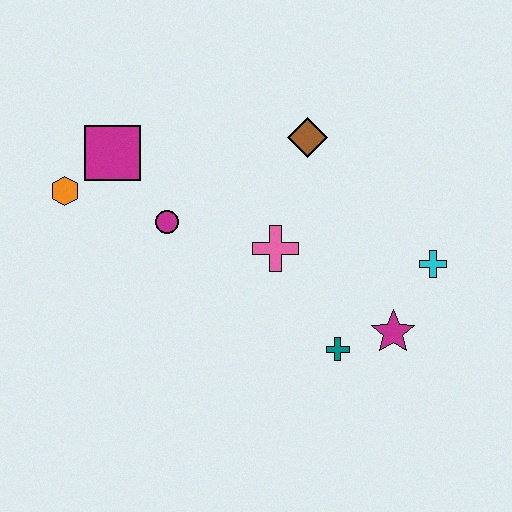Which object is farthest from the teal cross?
The orange hexagon is farthest from the teal cross.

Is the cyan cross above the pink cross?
No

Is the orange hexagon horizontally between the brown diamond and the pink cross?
No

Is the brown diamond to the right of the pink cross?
Yes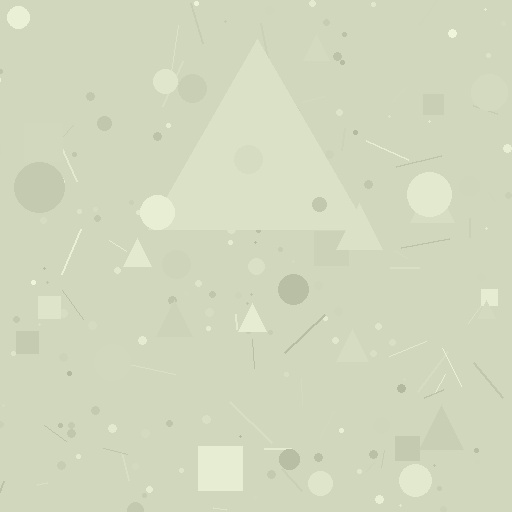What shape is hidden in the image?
A triangle is hidden in the image.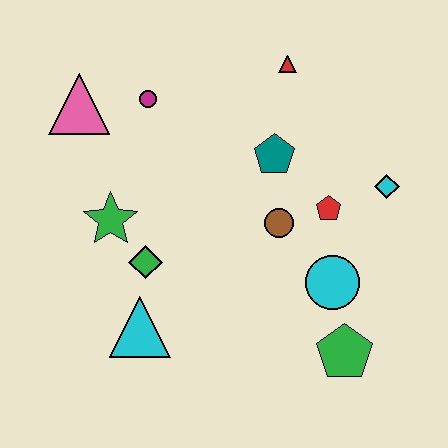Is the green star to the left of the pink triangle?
No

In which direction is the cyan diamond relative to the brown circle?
The cyan diamond is to the right of the brown circle.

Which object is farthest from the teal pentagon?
The cyan triangle is farthest from the teal pentagon.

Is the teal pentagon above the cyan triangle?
Yes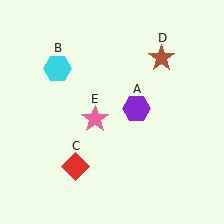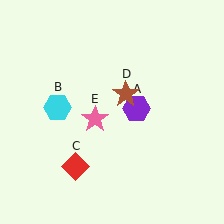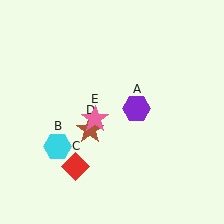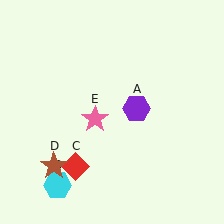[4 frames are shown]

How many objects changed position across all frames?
2 objects changed position: cyan hexagon (object B), brown star (object D).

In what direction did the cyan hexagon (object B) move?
The cyan hexagon (object B) moved down.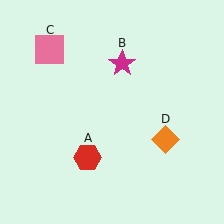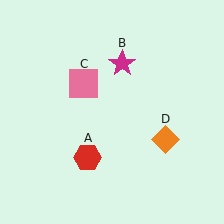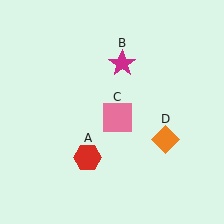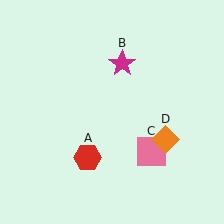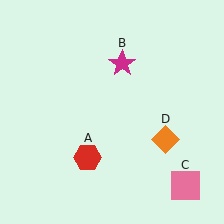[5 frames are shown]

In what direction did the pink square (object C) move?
The pink square (object C) moved down and to the right.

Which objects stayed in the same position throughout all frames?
Red hexagon (object A) and magenta star (object B) and orange diamond (object D) remained stationary.